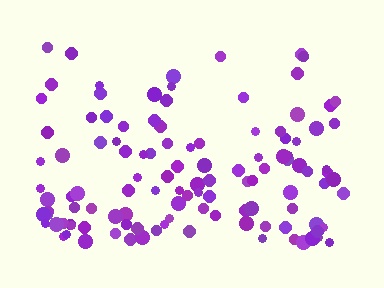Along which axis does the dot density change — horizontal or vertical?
Vertical.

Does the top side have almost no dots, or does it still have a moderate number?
Still a moderate number, just noticeably fewer than the bottom.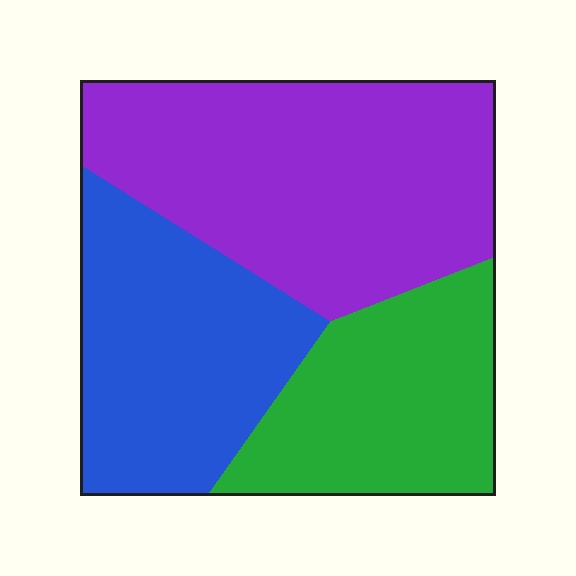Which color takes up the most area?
Purple, at roughly 45%.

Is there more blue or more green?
Blue.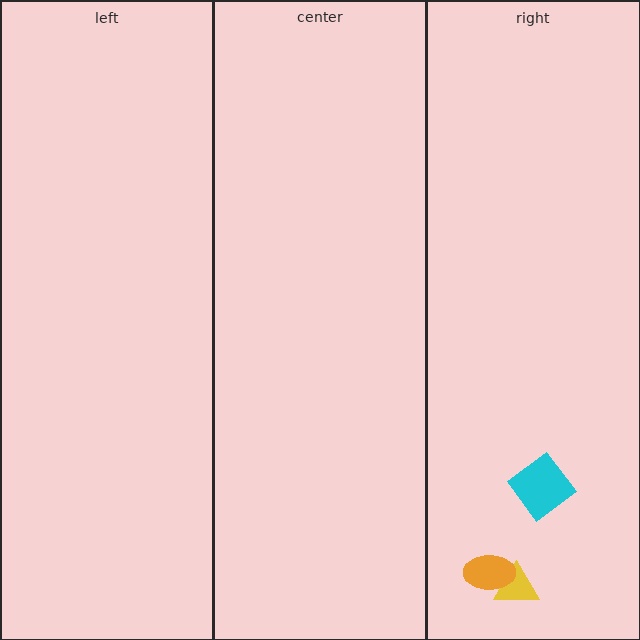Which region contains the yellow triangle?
The right region.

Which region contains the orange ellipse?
The right region.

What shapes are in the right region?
The cyan diamond, the yellow triangle, the orange ellipse.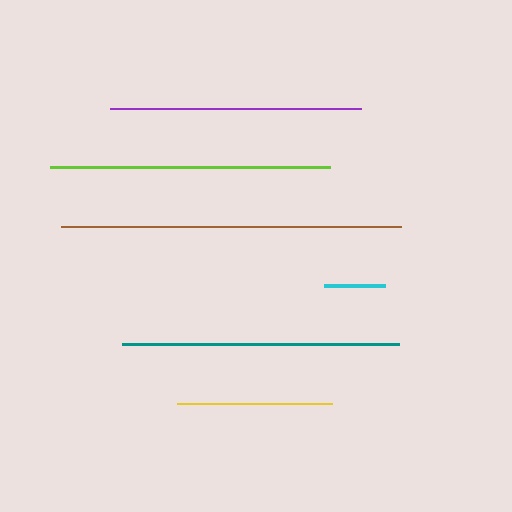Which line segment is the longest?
The brown line is the longest at approximately 340 pixels.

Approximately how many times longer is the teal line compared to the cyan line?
The teal line is approximately 4.5 times the length of the cyan line.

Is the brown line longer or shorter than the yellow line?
The brown line is longer than the yellow line.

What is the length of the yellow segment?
The yellow segment is approximately 155 pixels long.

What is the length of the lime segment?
The lime segment is approximately 280 pixels long.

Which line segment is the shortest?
The cyan line is the shortest at approximately 61 pixels.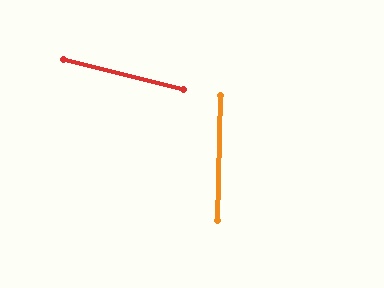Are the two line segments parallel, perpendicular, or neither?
Neither parallel nor perpendicular — they differ by about 78°.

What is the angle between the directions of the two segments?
Approximately 78 degrees.